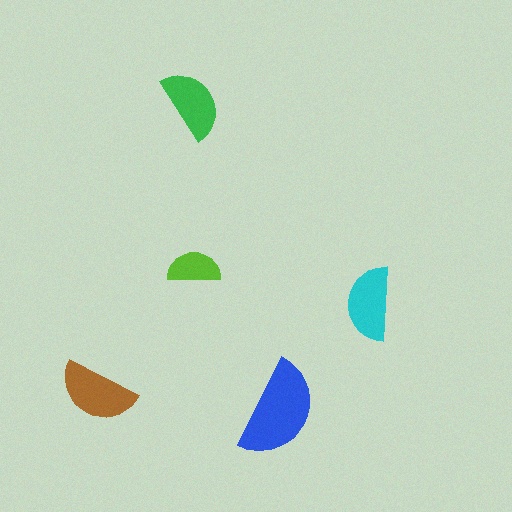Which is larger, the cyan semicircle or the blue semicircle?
The blue one.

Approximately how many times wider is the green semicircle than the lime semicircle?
About 1.5 times wider.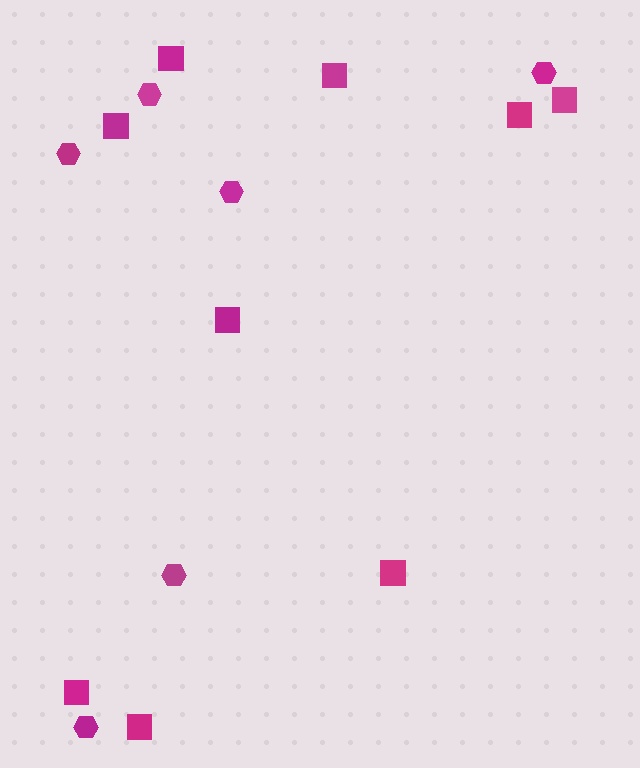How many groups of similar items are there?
There are 2 groups: one group of hexagons (6) and one group of squares (9).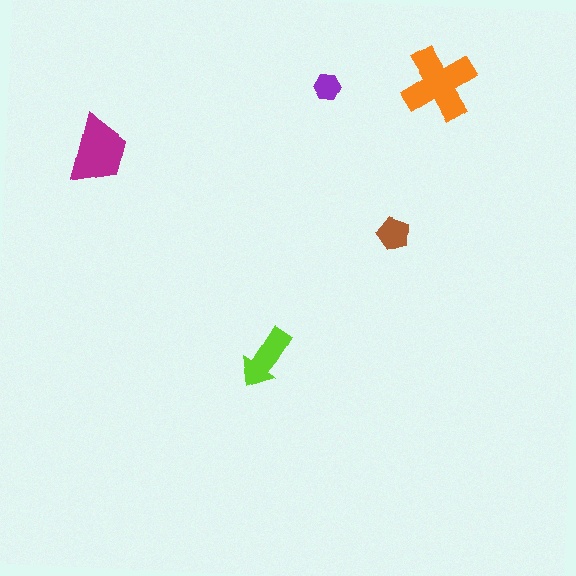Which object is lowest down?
The lime arrow is bottommost.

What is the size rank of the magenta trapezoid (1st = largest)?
2nd.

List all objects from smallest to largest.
The purple hexagon, the brown pentagon, the lime arrow, the magenta trapezoid, the orange cross.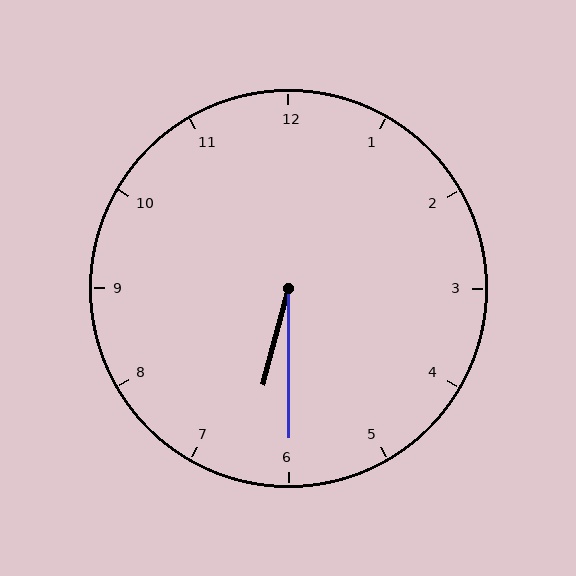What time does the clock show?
6:30.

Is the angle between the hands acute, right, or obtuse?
It is acute.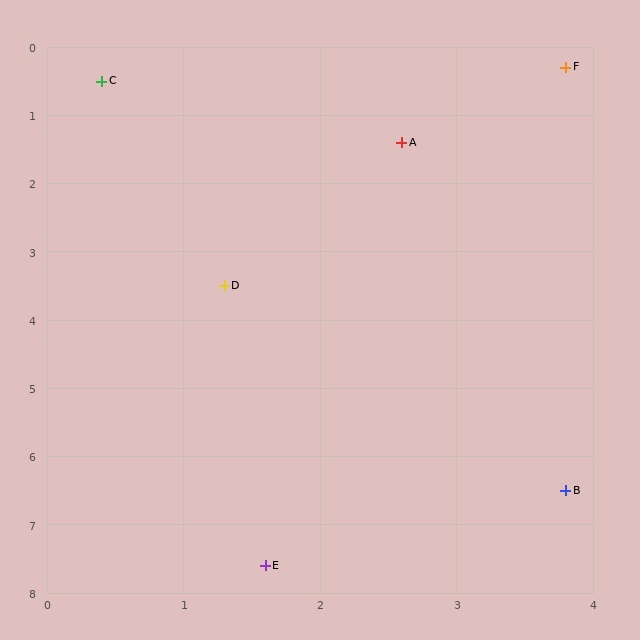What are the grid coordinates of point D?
Point D is at approximately (1.3, 3.5).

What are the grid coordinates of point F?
Point F is at approximately (3.8, 0.3).